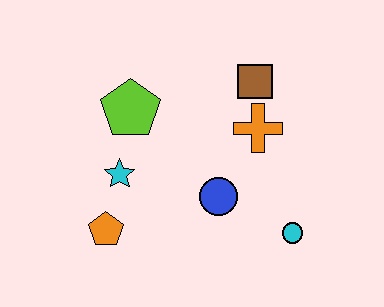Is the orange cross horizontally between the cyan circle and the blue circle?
Yes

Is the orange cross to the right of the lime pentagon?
Yes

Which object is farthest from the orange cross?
The orange pentagon is farthest from the orange cross.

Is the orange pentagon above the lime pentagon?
No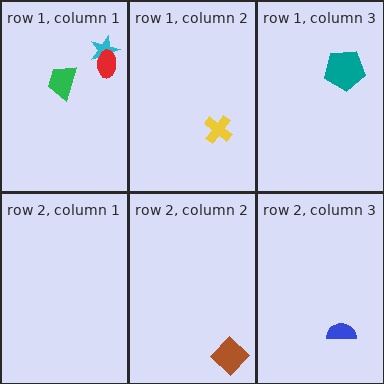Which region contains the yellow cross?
The row 1, column 2 region.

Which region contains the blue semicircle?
The row 2, column 3 region.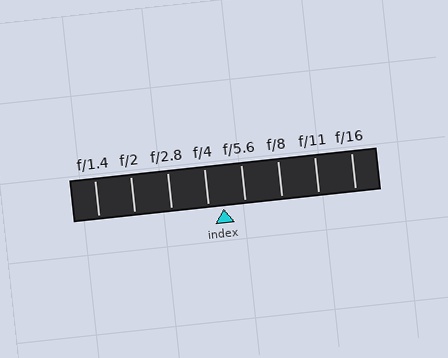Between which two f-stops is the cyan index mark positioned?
The index mark is between f/4 and f/5.6.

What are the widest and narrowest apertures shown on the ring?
The widest aperture shown is f/1.4 and the narrowest is f/16.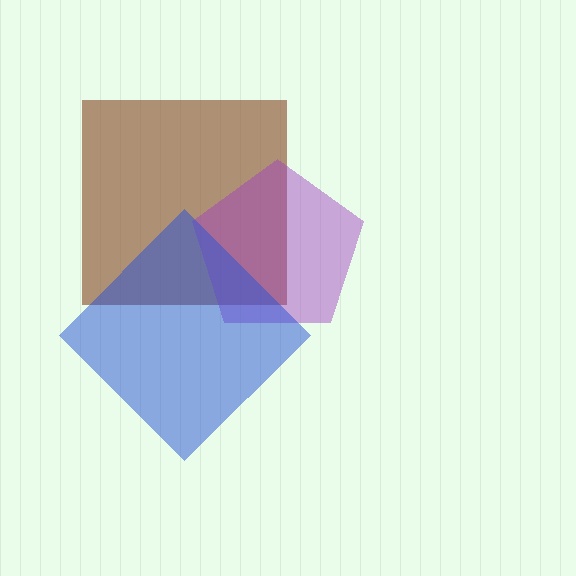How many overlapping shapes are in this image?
There are 3 overlapping shapes in the image.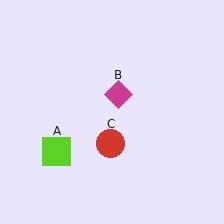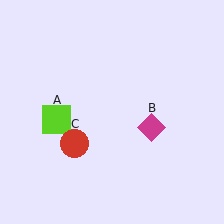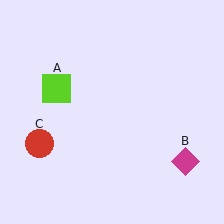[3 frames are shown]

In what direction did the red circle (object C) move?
The red circle (object C) moved left.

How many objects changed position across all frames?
3 objects changed position: lime square (object A), magenta diamond (object B), red circle (object C).